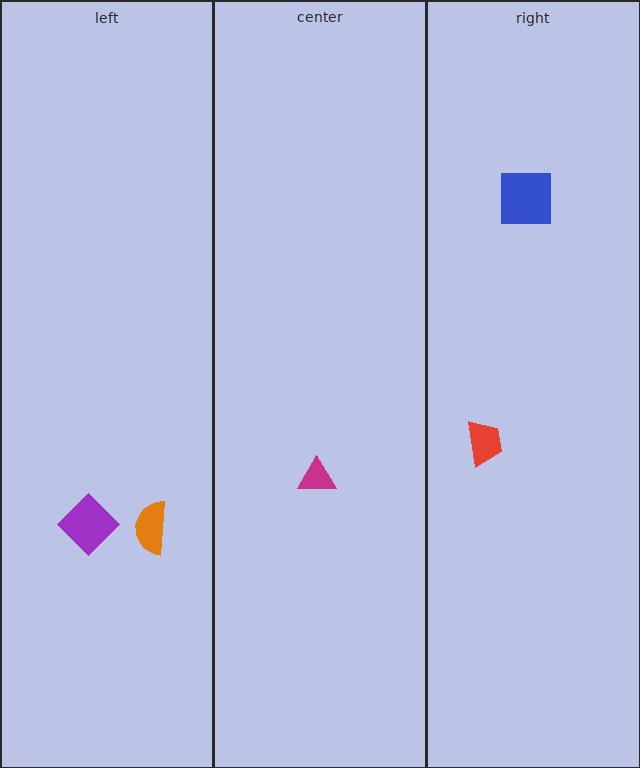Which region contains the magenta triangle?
The center region.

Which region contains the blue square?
The right region.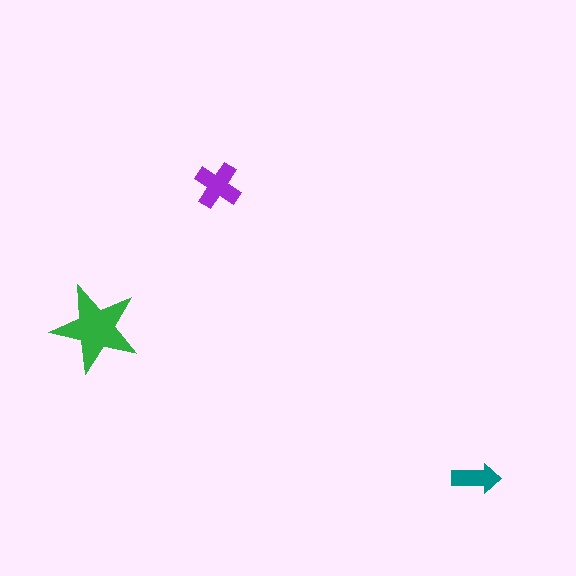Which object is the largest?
The green star.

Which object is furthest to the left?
The green star is leftmost.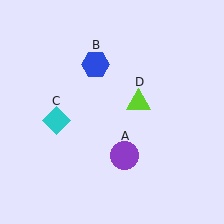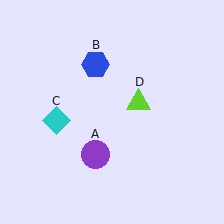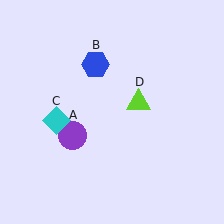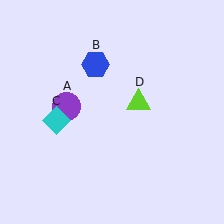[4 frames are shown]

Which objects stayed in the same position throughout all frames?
Blue hexagon (object B) and cyan diamond (object C) and lime triangle (object D) remained stationary.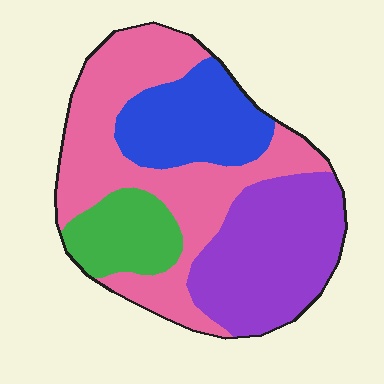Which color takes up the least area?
Green, at roughly 10%.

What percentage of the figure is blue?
Blue takes up about one fifth (1/5) of the figure.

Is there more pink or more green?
Pink.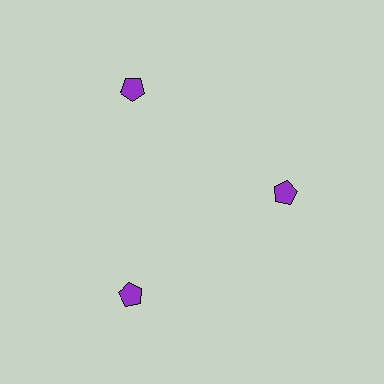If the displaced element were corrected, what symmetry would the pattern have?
It would have 3-fold rotational symmetry — the pattern would map onto itself every 120 degrees.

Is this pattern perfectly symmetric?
No. The 3 purple pentagons are arranged in a ring, but one element near the 3 o'clock position is pulled inward toward the center, breaking the 3-fold rotational symmetry.